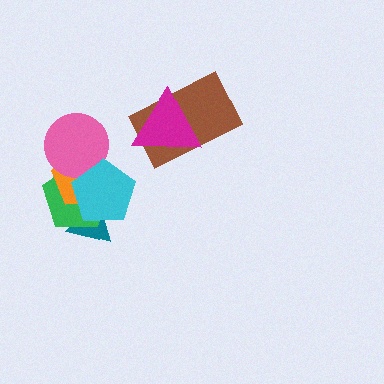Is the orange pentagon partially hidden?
Yes, it is partially covered by another shape.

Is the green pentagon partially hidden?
Yes, it is partially covered by another shape.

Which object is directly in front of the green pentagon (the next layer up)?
The orange pentagon is directly in front of the green pentagon.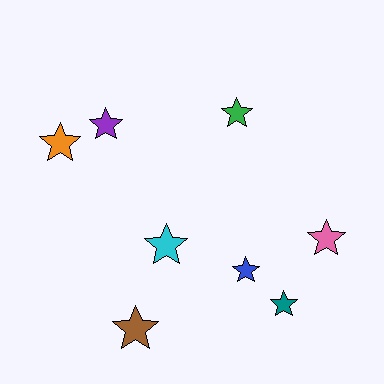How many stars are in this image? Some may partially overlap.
There are 8 stars.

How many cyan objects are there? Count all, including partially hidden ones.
There is 1 cyan object.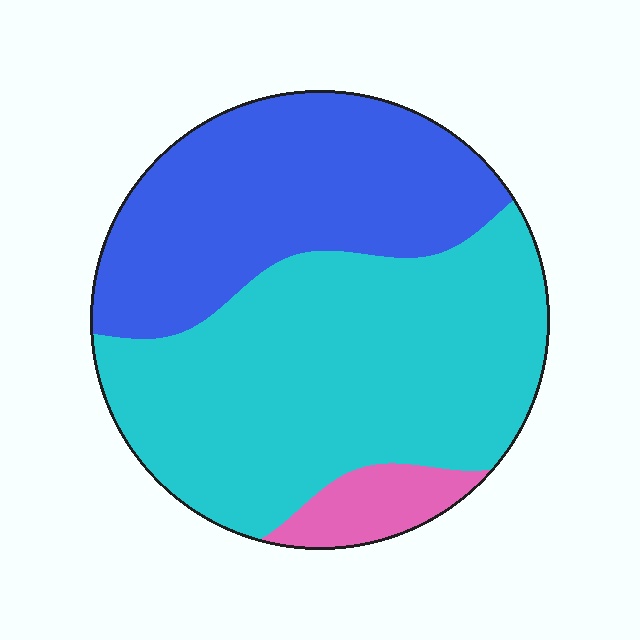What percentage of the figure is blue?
Blue takes up about three eighths (3/8) of the figure.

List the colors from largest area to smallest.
From largest to smallest: cyan, blue, pink.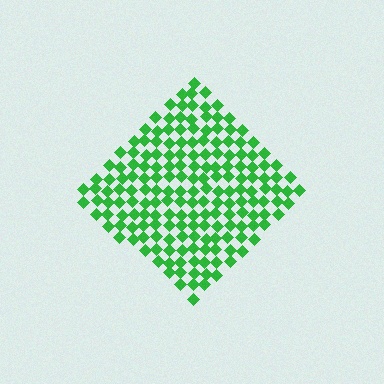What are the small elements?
The small elements are diamonds.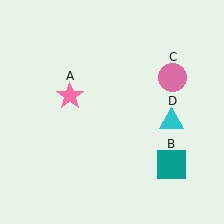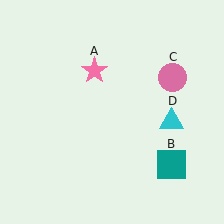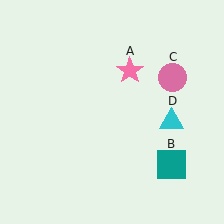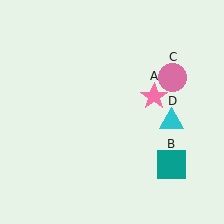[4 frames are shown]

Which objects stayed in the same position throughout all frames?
Teal square (object B) and pink circle (object C) and cyan triangle (object D) remained stationary.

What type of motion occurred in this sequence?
The pink star (object A) rotated clockwise around the center of the scene.